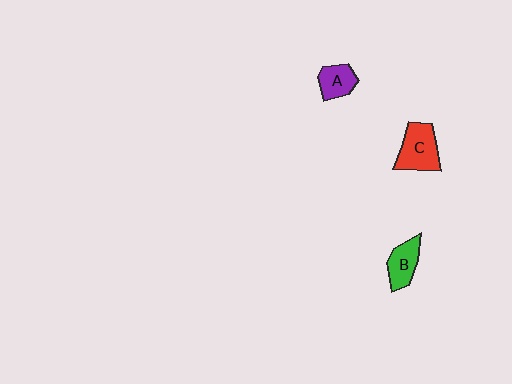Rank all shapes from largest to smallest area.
From largest to smallest: C (red), B (green), A (purple).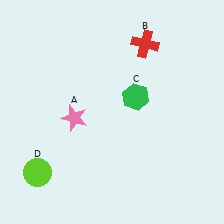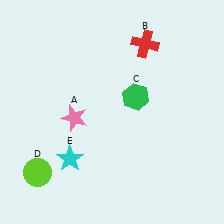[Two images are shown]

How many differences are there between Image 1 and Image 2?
There is 1 difference between the two images.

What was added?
A cyan star (E) was added in Image 2.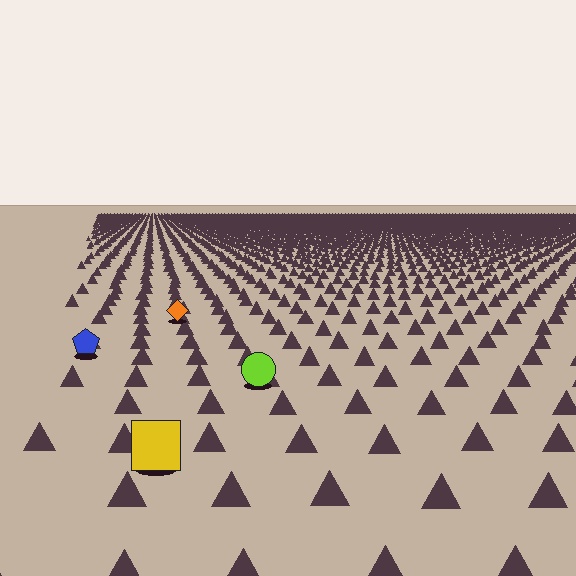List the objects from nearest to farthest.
From nearest to farthest: the yellow square, the lime circle, the blue pentagon, the orange diamond.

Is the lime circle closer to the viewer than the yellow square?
No. The yellow square is closer — you can tell from the texture gradient: the ground texture is coarser near it.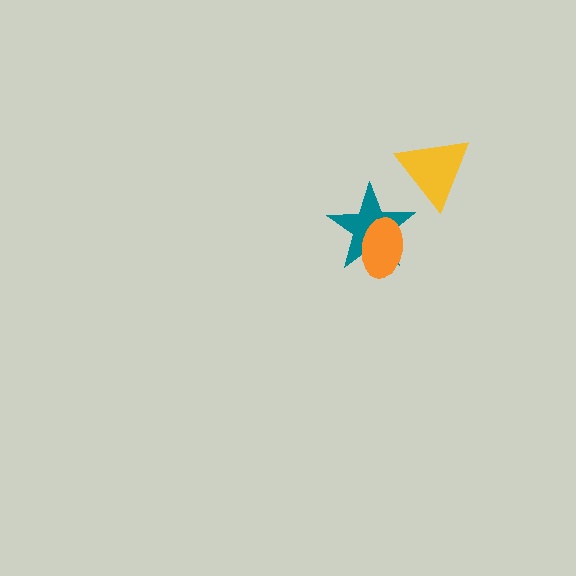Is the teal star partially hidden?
Yes, it is partially covered by another shape.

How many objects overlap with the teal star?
1 object overlaps with the teal star.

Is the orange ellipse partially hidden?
No, no other shape covers it.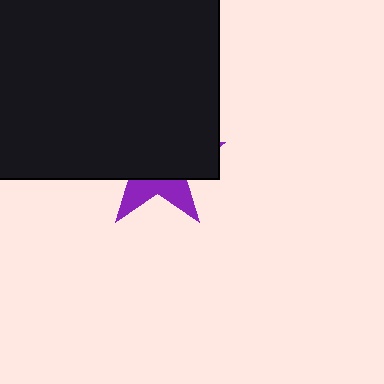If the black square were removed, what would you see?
You would see the complete purple star.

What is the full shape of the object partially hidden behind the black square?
The partially hidden object is a purple star.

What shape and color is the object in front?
The object in front is a black square.